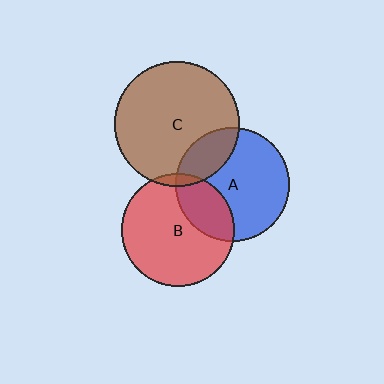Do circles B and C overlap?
Yes.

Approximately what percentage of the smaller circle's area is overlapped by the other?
Approximately 5%.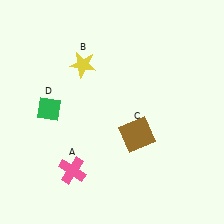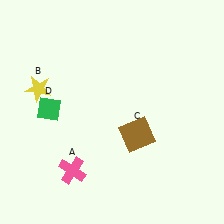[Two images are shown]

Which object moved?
The yellow star (B) moved left.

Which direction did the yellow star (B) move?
The yellow star (B) moved left.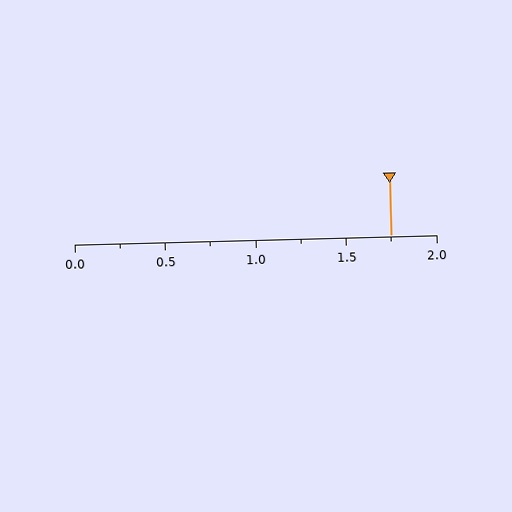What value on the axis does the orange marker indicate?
The marker indicates approximately 1.75.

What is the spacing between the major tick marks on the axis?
The major ticks are spaced 0.5 apart.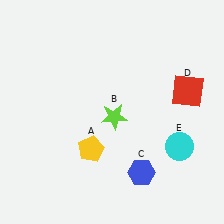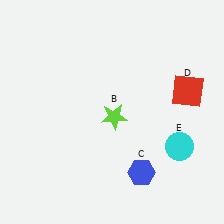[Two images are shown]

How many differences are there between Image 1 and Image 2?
There is 1 difference between the two images.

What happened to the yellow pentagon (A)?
The yellow pentagon (A) was removed in Image 2. It was in the bottom-left area of Image 1.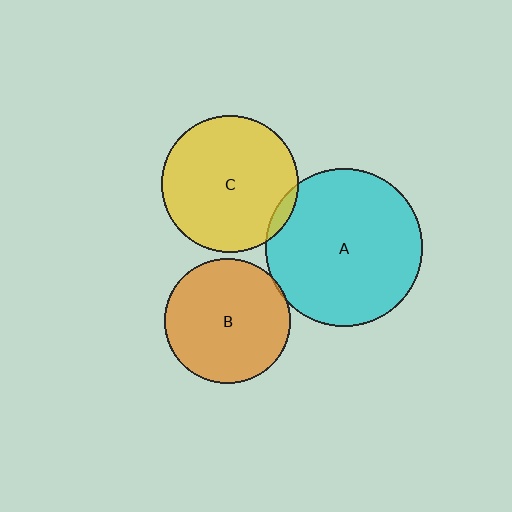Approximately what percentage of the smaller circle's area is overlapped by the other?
Approximately 5%.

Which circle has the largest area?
Circle A (cyan).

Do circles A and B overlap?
Yes.